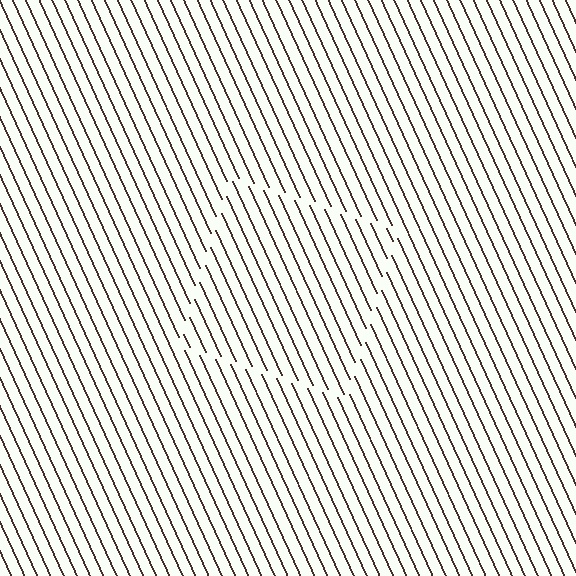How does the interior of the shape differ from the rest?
The interior of the shape contains the same grating, shifted by half a period — the contour is defined by the phase discontinuity where line-ends from the inner and outer gratings abut.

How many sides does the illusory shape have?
4 sides — the line-ends trace a square.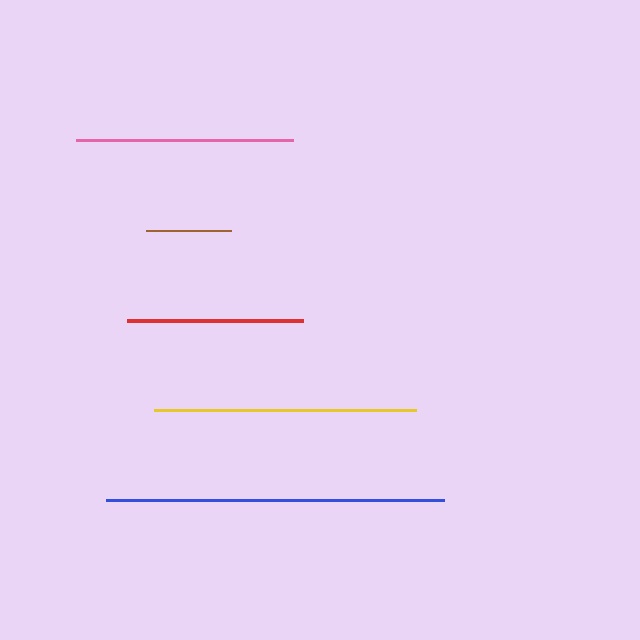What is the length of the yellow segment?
The yellow segment is approximately 261 pixels long.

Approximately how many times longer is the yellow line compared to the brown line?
The yellow line is approximately 3.1 times the length of the brown line.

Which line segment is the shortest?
The brown line is the shortest at approximately 86 pixels.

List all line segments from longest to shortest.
From longest to shortest: blue, yellow, pink, red, brown.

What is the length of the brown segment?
The brown segment is approximately 86 pixels long.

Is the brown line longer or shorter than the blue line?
The blue line is longer than the brown line.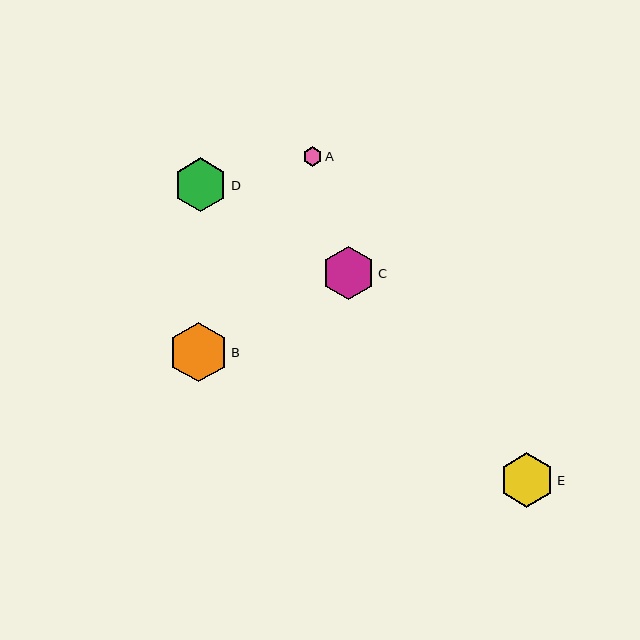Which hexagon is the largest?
Hexagon B is the largest with a size of approximately 59 pixels.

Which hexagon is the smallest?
Hexagon A is the smallest with a size of approximately 19 pixels.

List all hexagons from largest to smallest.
From largest to smallest: B, E, D, C, A.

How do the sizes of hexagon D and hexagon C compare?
Hexagon D and hexagon C are approximately the same size.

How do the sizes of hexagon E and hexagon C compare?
Hexagon E and hexagon C are approximately the same size.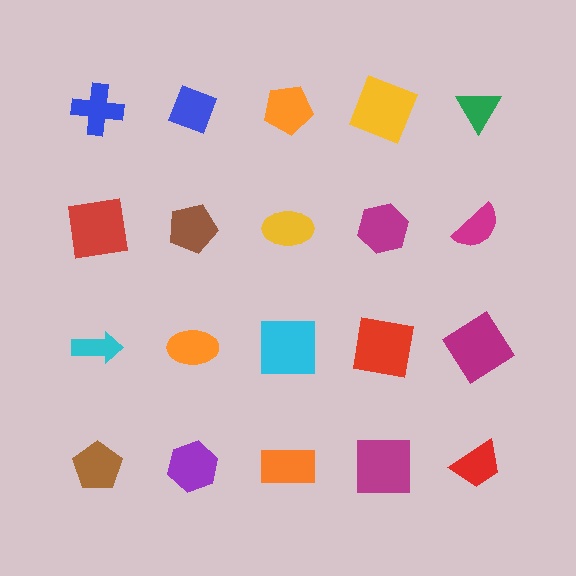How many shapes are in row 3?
5 shapes.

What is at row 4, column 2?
A purple hexagon.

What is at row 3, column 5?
A magenta diamond.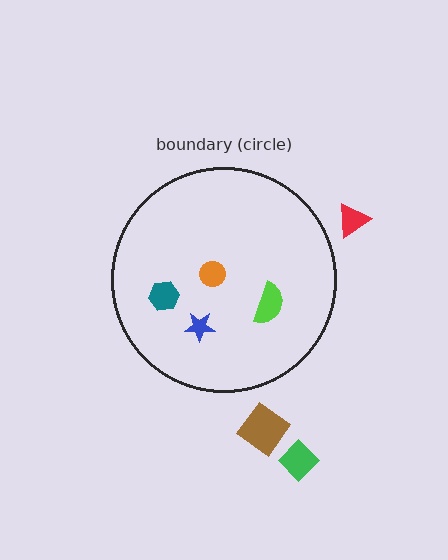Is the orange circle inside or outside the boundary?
Inside.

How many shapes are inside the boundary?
4 inside, 3 outside.